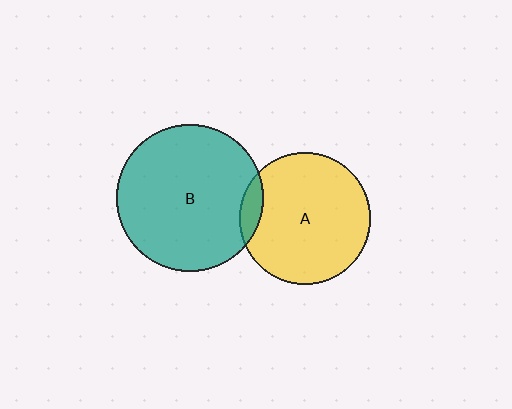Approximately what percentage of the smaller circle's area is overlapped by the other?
Approximately 10%.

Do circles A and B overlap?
Yes.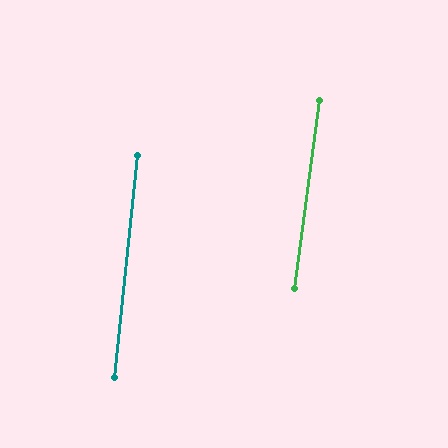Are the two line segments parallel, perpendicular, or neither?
Parallel — their directions differ by only 1.7°.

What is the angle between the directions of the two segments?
Approximately 2 degrees.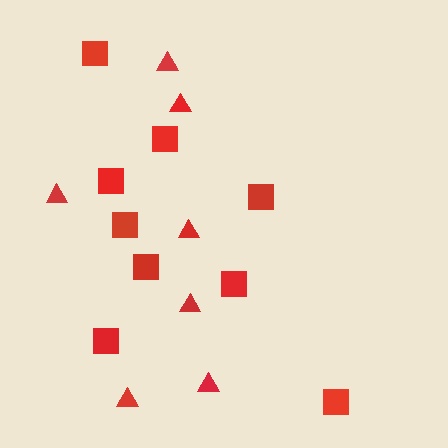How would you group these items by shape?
There are 2 groups: one group of squares (9) and one group of triangles (7).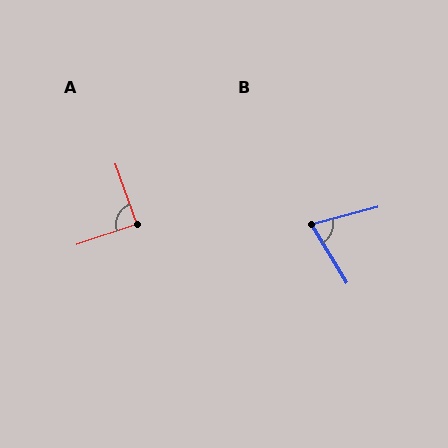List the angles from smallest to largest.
B (74°), A (89°).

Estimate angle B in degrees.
Approximately 74 degrees.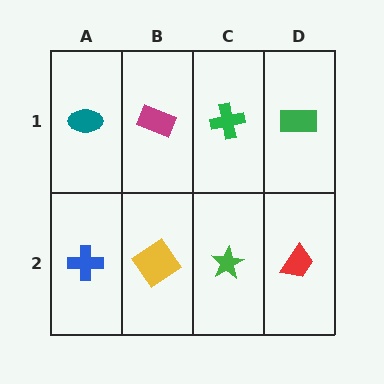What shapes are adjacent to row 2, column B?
A magenta rectangle (row 1, column B), a blue cross (row 2, column A), a green star (row 2, column C).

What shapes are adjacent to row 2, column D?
A green rectangle (row 1, column D), a green star (row 2, column C).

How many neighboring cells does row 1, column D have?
2.